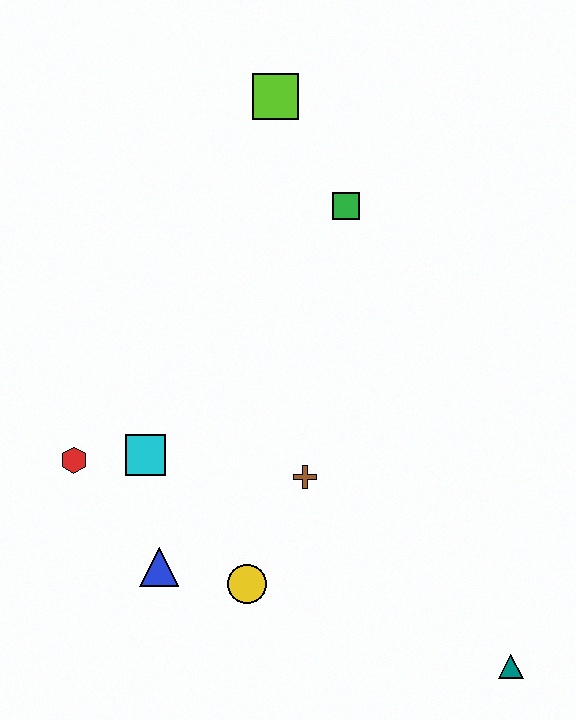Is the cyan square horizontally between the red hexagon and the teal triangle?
Yes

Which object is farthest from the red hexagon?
The teal triangle is farthest from the red hexagon.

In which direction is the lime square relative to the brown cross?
The lime square is above the brown cross.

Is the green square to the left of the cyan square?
No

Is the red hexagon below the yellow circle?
No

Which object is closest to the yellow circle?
The blue triangle is closest to the yellow circle.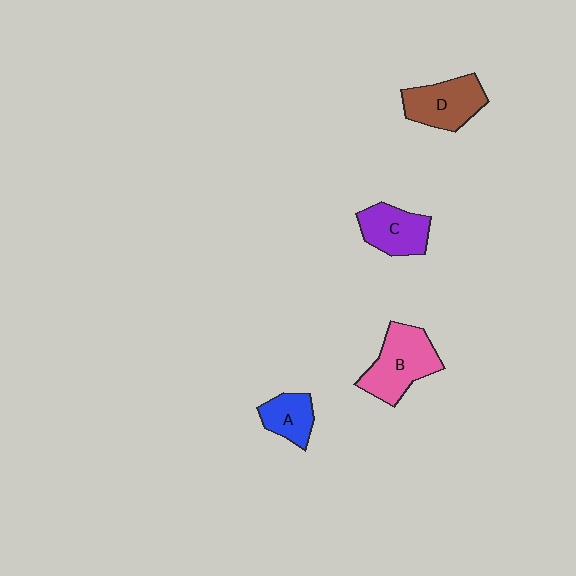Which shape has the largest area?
Shape B (pink).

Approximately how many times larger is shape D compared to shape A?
Approximately 1.5 times.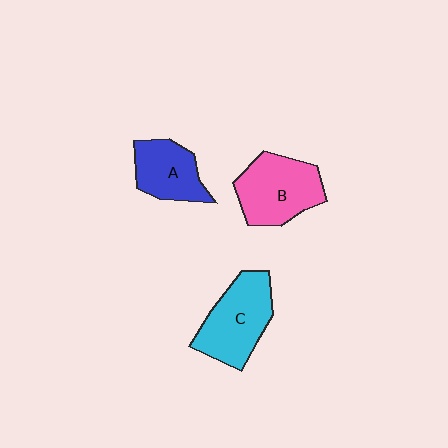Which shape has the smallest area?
Shape A (blue).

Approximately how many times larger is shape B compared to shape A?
Approximately 1.3 times.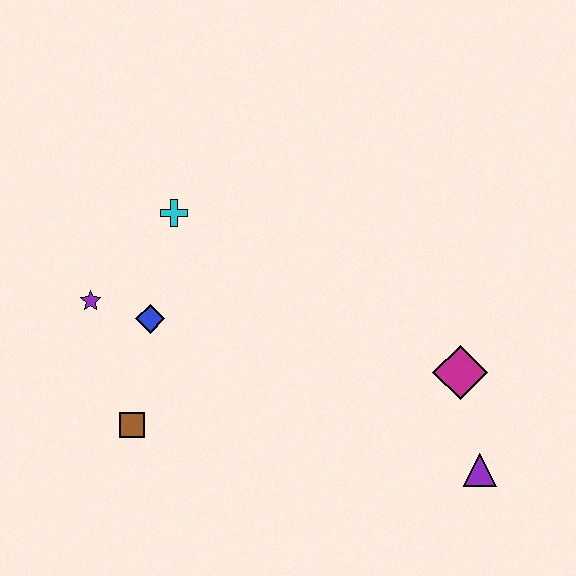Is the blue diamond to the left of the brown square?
No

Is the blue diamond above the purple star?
No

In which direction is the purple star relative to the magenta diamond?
The purple star is to the left of the magenta diamond.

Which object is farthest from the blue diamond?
The purple triangle is farthest from the blue diamond.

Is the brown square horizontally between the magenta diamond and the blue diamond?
No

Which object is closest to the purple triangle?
The magenta diamond is closest to the purple triangle.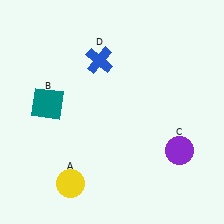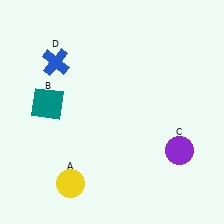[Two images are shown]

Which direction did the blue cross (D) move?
The blue cross (D) moved left.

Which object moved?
The blue cross (D) moved left.